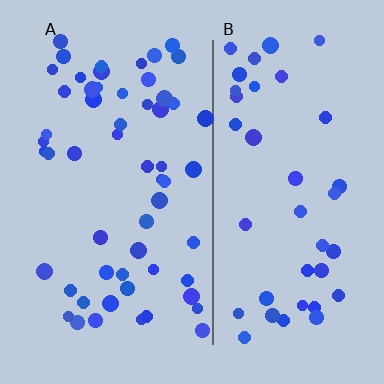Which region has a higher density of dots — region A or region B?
A (the left).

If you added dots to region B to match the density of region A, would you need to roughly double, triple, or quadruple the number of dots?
Approximately double.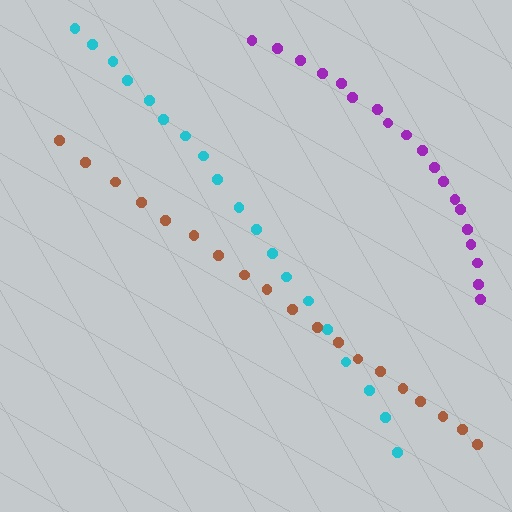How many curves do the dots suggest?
There are 3 distinct paths.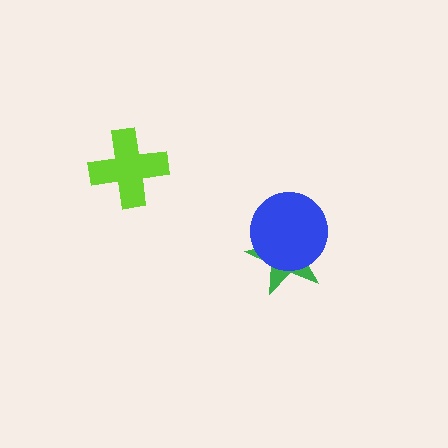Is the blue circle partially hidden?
No, no other shape covers it.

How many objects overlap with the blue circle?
1 object overlaps with the blue circle.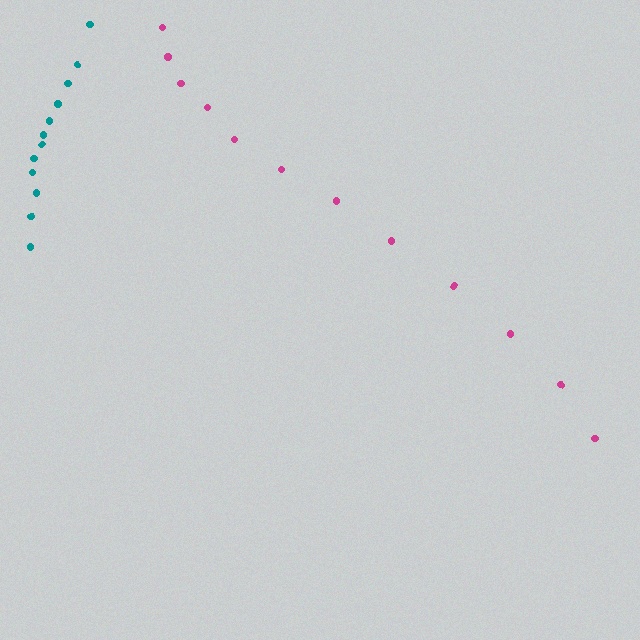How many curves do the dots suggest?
There are 2 distinct paths.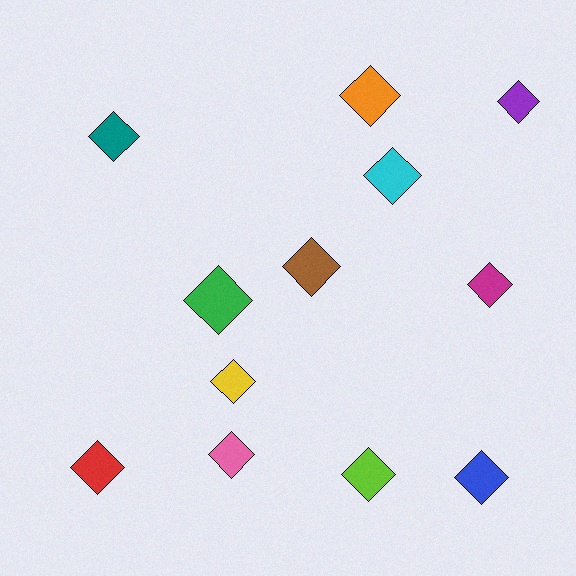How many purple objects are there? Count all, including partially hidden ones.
There is 1 purple object.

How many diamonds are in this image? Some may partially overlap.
There are 12 diamonds.